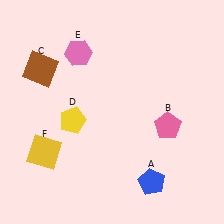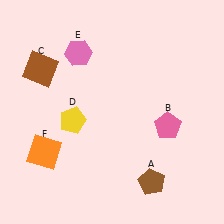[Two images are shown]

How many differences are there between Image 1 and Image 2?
There are 2 differences between the two images.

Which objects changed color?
A changed from blue to brown. F changed from yellow to orange.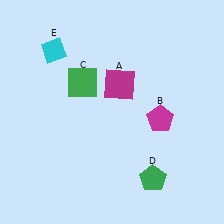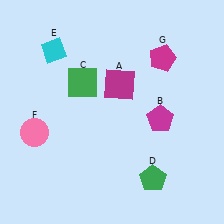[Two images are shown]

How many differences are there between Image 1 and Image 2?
There are 2 differences between the two images.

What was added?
A pink circle (F), a magenta pentagon (G) were added in Image 2.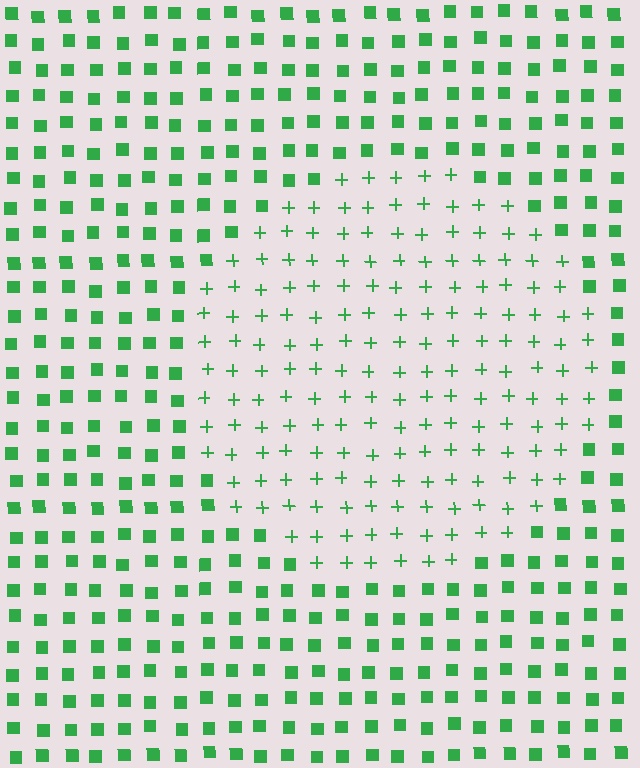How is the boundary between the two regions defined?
The boundary is defined by a change in element shape: plus signs inside vs. squares outside. All elements share the same color and spacing.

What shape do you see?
I see a circle.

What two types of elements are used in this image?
The image uses plus signs inside the circle region and squares outside it.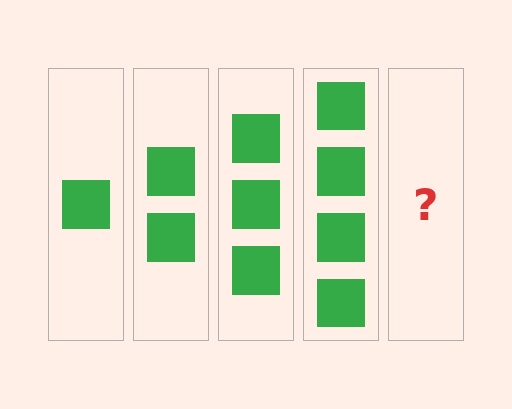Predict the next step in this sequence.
The next step is 5 squares.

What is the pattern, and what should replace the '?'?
The pattern is that each step adds one more square. The '?' should be 5 squares.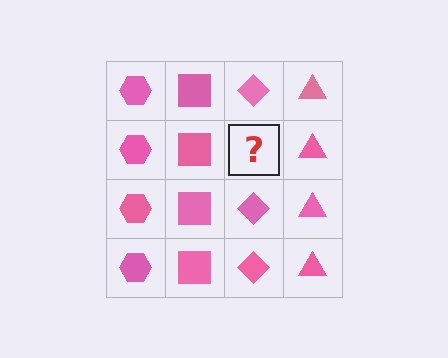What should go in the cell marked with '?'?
The missing cell should contain a pink diamond.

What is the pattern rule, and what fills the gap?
The rule is that each column has a consistent shape. The gap should be filled with a pink diamond.